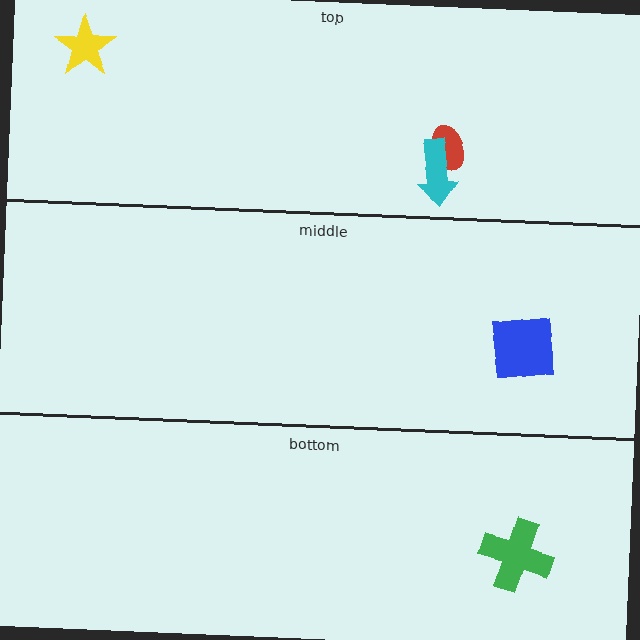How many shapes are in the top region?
3.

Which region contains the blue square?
The middle region.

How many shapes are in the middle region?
1.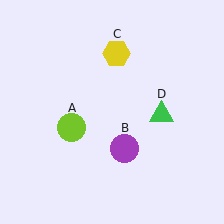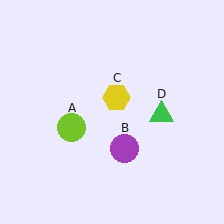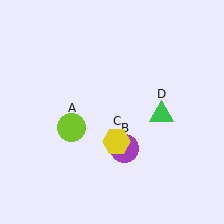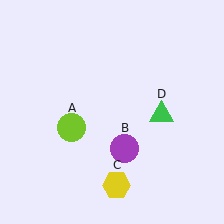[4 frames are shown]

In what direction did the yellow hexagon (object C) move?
The yellow hexagon (object C) moved down.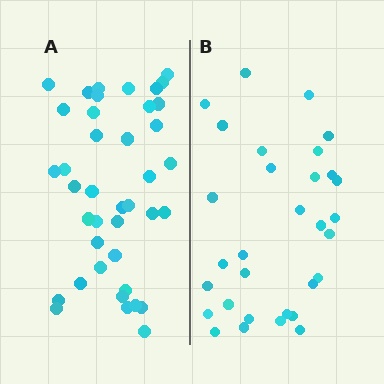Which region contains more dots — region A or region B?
Region A (the left region) has more dots.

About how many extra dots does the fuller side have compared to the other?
Region A has roughly 8 or so more dots than region B.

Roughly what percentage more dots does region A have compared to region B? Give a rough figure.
About 30% more.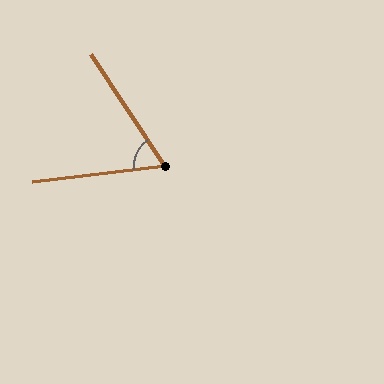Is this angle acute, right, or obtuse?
It is acute.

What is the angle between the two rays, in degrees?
Approximately 63 degrees.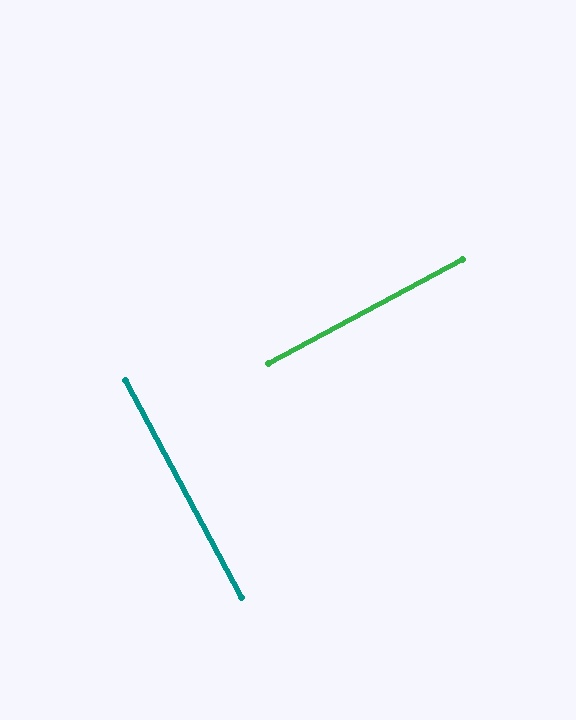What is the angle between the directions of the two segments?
Approximately 90 degrees.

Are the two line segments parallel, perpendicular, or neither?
Perpendicular — they meet at approximately 90°.